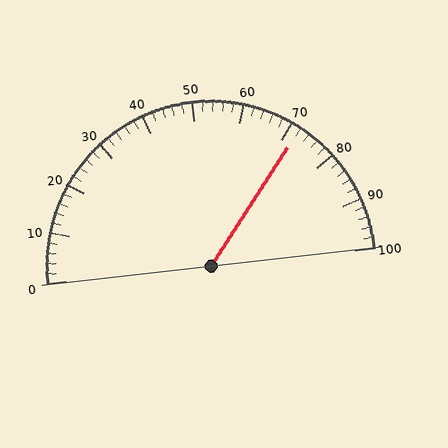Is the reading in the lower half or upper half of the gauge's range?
The reading is in the upper half of the range (0 to 100).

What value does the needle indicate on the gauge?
The needle indicates approximately 72.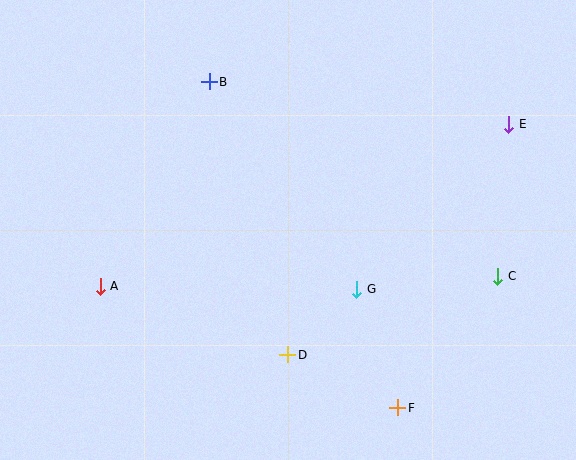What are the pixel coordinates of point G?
Point G is at (357, 289).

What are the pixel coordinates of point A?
Point A is at (100, 286).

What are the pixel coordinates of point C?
Point C is at (498, 276).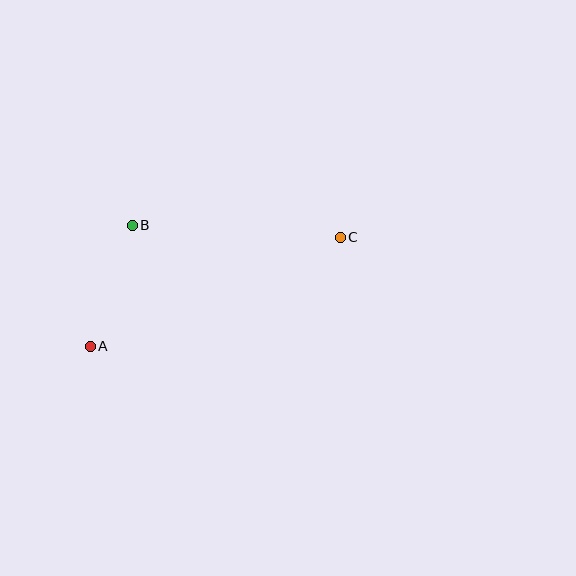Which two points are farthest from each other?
Points A and C are farthest from each other.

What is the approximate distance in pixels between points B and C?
The distance between B and C is approximately 208 pixels.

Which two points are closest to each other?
Points A and B are closest to each other.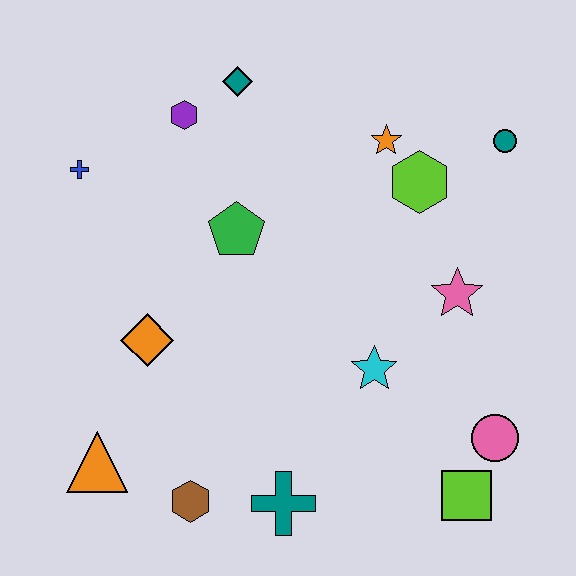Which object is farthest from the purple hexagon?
The lime square is farthest from the purple hexagon.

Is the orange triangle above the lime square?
Yes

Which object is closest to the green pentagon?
The purple hexagon is closest to the green pentagon.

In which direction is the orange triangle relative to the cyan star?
The orange triangle is to the left of the cyan star.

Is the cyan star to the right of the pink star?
No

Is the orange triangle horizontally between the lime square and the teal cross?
No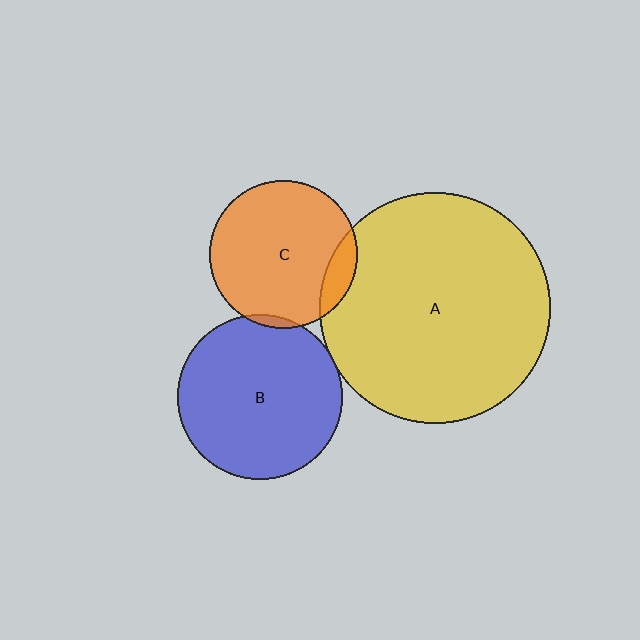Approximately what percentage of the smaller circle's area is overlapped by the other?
Approximately 5%.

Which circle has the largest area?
Circle A (yellow).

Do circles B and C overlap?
Yes.